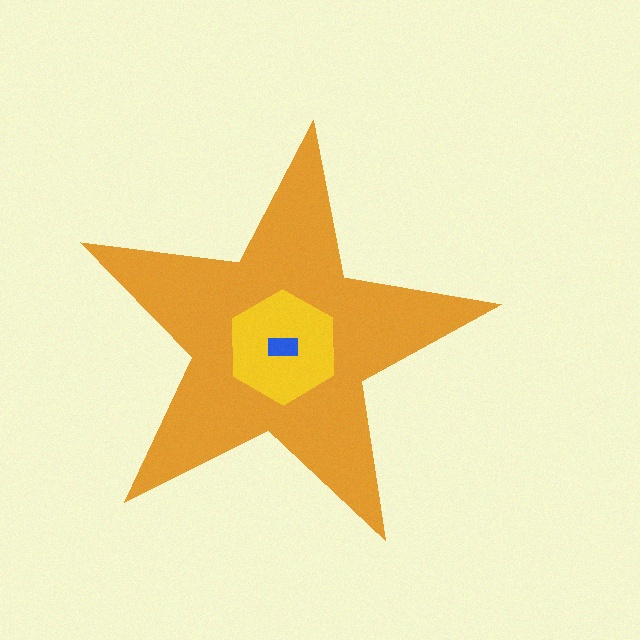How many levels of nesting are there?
3.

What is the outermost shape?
The orange star.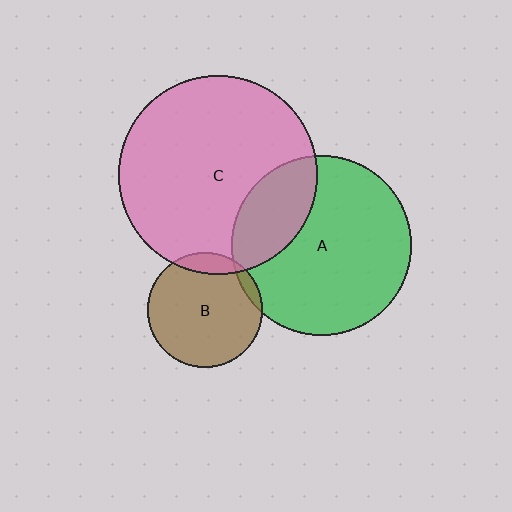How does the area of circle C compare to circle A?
Approximately 1.2 times.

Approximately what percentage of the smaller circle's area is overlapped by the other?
Approximately 5%.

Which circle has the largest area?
Circle C (pink).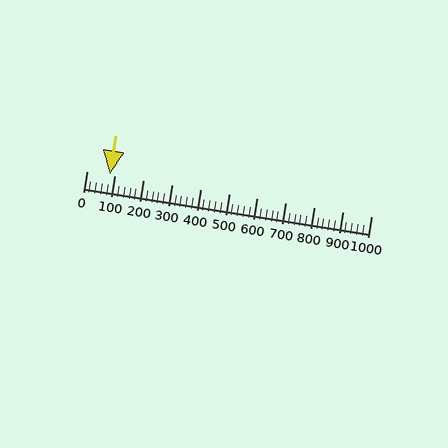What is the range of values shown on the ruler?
The ruler shows values from 0 to 1000.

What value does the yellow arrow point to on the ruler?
The yellow arrow points to approximately 80.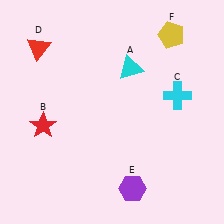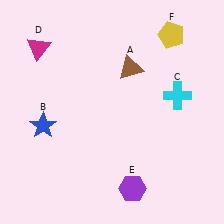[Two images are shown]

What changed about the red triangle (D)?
In Image 1, D is red. In Image 2, it changed to magenta.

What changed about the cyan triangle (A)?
In Image 1, A is cyan. In Image 2, it changed to brown.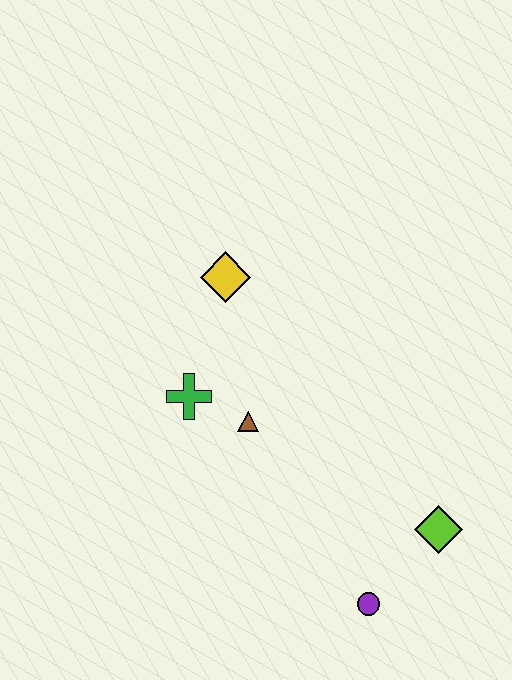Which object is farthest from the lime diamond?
The yellow diamond is farthest from the lime diamond.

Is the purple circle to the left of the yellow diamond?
No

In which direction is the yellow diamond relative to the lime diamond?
The yellow diamond is above the lime diamond.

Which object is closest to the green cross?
The brown triangle is closest to the green cross.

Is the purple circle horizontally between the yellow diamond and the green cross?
No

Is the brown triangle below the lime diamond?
No